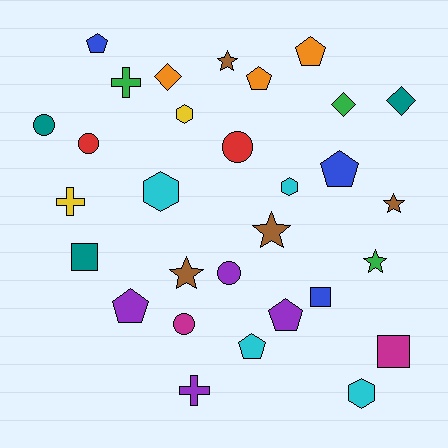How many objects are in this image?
There are 30 objects.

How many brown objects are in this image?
There are 4 brown objects.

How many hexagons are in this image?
There are 4 hexagons.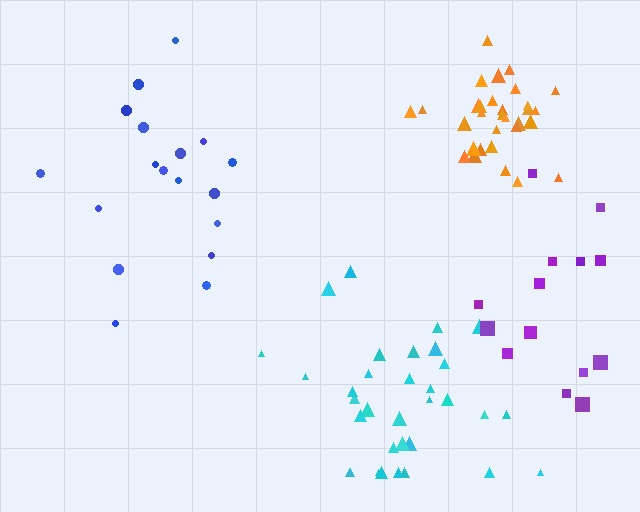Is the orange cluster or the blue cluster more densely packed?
Orange.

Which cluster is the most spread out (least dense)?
Blue.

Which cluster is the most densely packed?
Orange.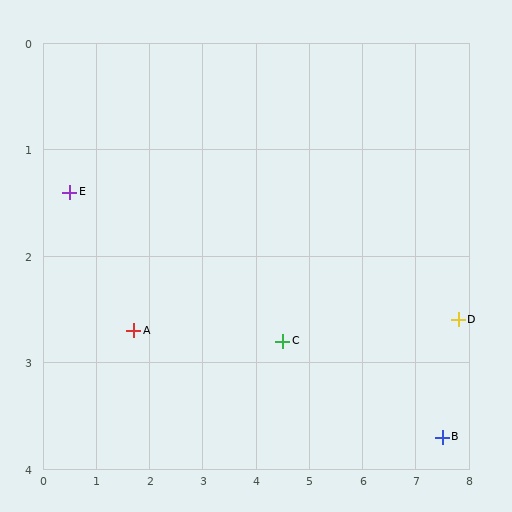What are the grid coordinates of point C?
Point C is at approximately (4.5, 2.8).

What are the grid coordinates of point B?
Point B is at approximately (7.5, 3.7).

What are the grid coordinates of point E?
Point E is at approximately (0.5, 1.4).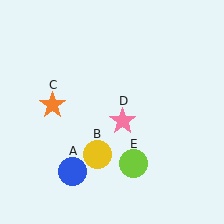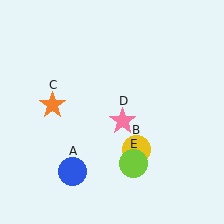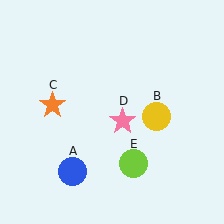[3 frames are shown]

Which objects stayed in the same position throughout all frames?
Blue circle (object A) and orange star (object C) and pink star (object D) and lime circle (object E) remained stationary.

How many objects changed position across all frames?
1 object changed position: yellow circle (object B).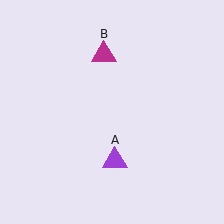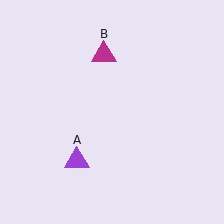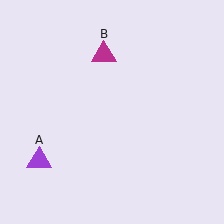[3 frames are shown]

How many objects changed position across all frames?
1 object changed position: purple triangle (object A).